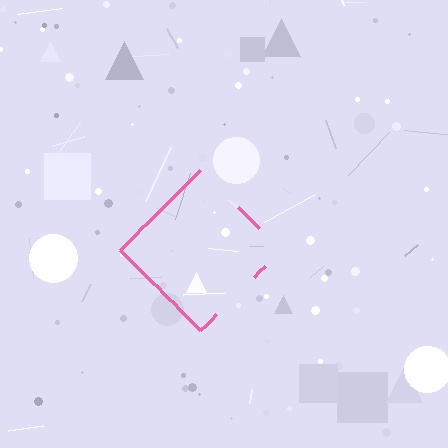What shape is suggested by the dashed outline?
The dashed outline suggests a diamond.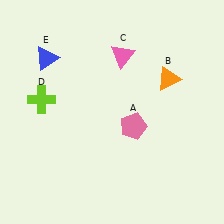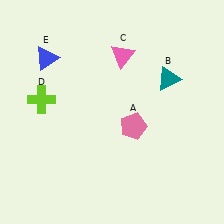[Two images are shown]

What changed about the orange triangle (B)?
In Image 1, B is orange. In Image 2, it changed to teal.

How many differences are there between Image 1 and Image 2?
There is 1 difference between the two images.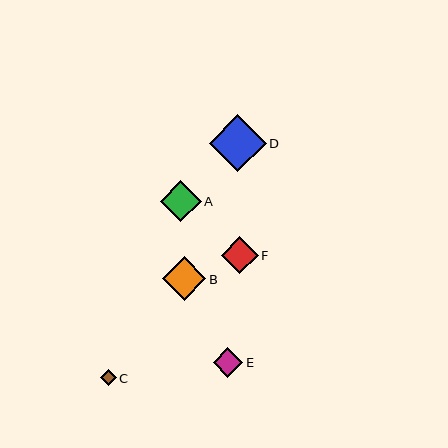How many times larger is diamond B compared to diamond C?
Diamond B is approximately 2.7 times the size of diamond C.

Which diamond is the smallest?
Diamond C is the smallest with a size of approximately 16 pixels.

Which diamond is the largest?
Diamond D is the largest with a size of approximately 57 pixels.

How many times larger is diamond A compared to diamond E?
Diamond A is approximately 1.4 times the size of diamond E.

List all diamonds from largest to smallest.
From largest to smallest: D, B, A, F, E, C.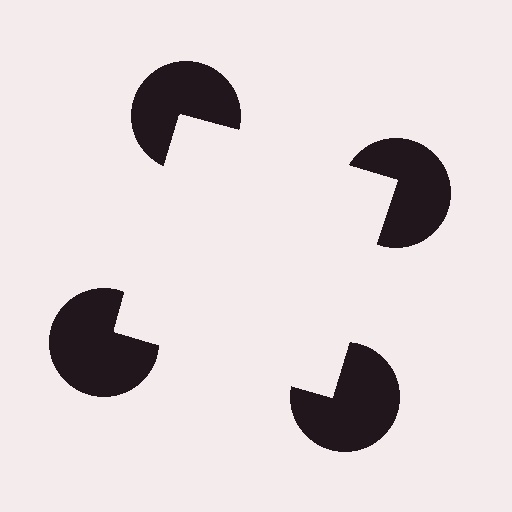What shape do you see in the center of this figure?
An illusory square — its edges are inferred from the aligned wedge cuts in the pac-man discs, not physically drawn.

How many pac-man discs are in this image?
There are 4 — one at each vertex of the illusory square.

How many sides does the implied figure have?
4 sides.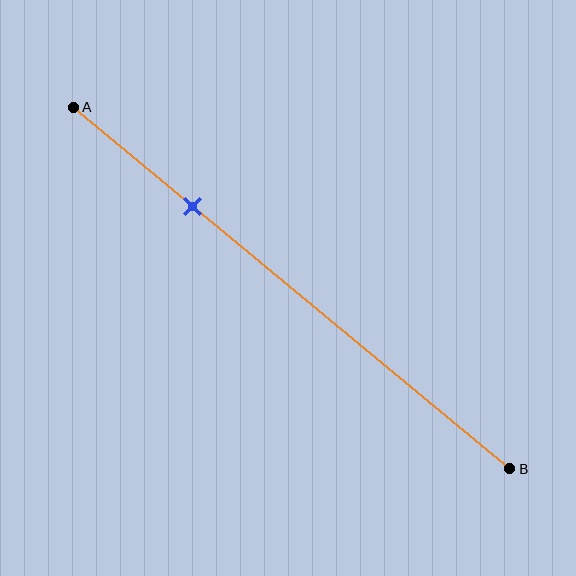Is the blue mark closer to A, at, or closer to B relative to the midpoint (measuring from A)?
The blue mark is closer to point A than the midpoint of segment AB.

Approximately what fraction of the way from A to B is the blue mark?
The blue mark is approximately 25% of the way from A to B.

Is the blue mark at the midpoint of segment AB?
No, the mark is at about 25% from A, not at the 50% midpoint.